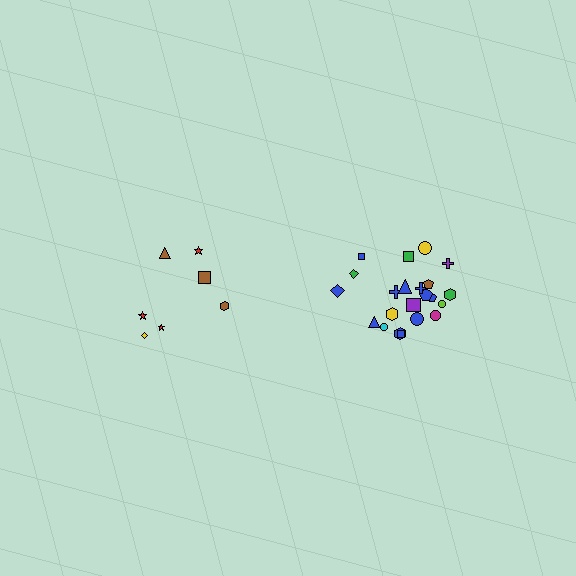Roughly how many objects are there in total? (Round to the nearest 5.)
Roughly 30 objects in total.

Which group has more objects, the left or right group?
The right group.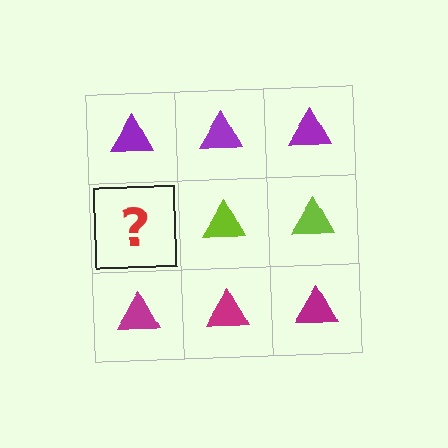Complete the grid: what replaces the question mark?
The question mark should be replaced with a lime triangle.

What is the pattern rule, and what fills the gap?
The rule is that each row has a consistent color. The gap should be filled with a lime triangle.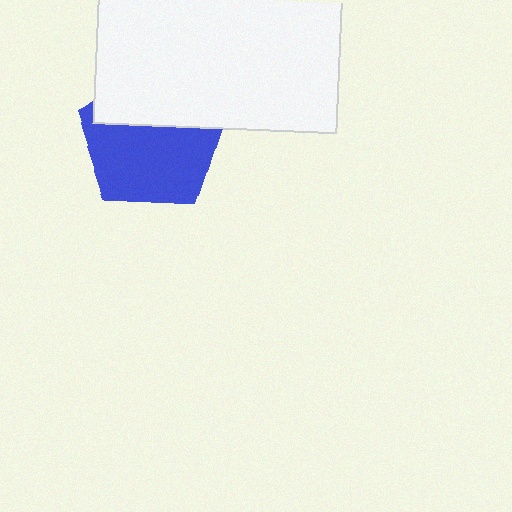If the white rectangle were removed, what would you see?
You would see the complete blue pentagon.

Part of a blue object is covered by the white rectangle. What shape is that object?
It is a pentagon.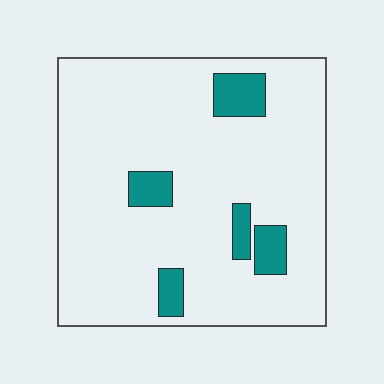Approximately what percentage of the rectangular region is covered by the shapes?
Approximately 10%.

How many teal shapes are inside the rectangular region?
5.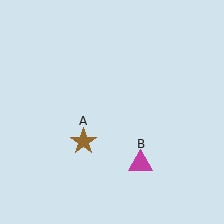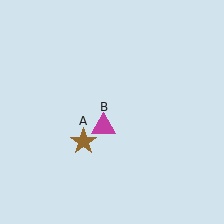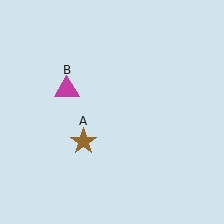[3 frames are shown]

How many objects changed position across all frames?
1 object changed position: magenta triangle (object B).